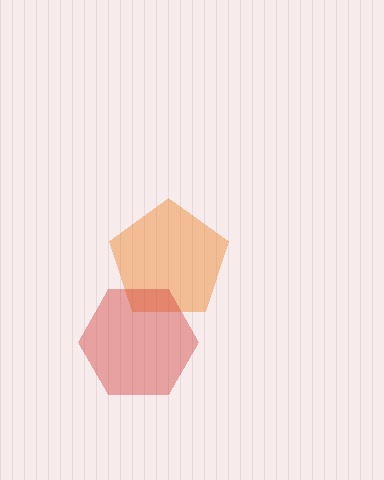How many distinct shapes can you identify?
There are 2 distinct shapes: an orange pentagon, a red hexagon.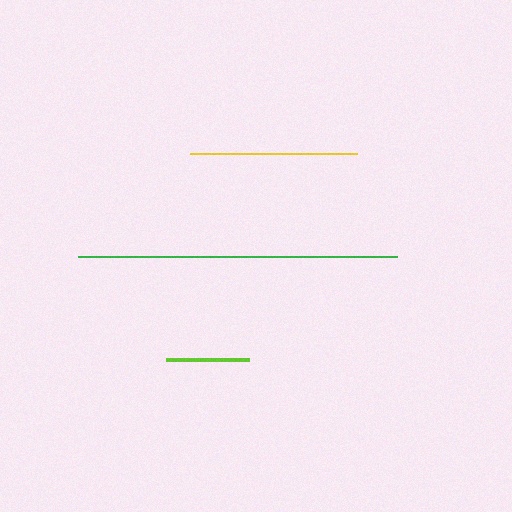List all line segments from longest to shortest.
From longest to shortest: green, yellow, lime.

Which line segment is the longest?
The green line is the longest at approximately 320 pixels.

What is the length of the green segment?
The green segment is approximately 320 pixels long.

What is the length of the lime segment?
The lime segment is approximately 83 pixels long.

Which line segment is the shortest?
The lime line is the shortest at approximately 83 pixels.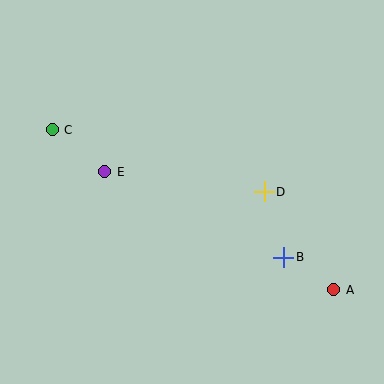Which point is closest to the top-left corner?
Point C is closest to the top-left corner.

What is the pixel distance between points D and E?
The distance between D and E is 161 pixels.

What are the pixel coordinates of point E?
Point E is at (105, 172).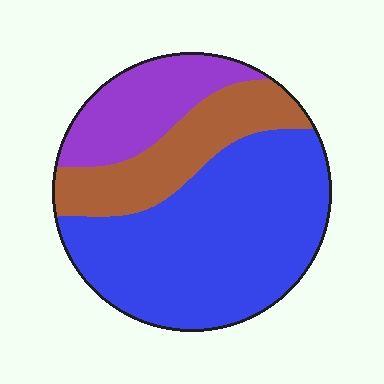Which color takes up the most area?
Blue, at roughly 60%.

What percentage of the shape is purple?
Purple covers 20% of the shape.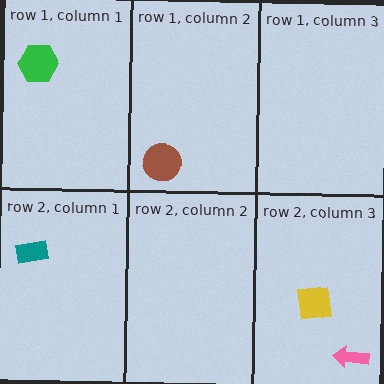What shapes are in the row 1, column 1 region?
The green hexagon.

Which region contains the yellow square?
The row 2, column 3 region.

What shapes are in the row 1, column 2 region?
The brown circle.